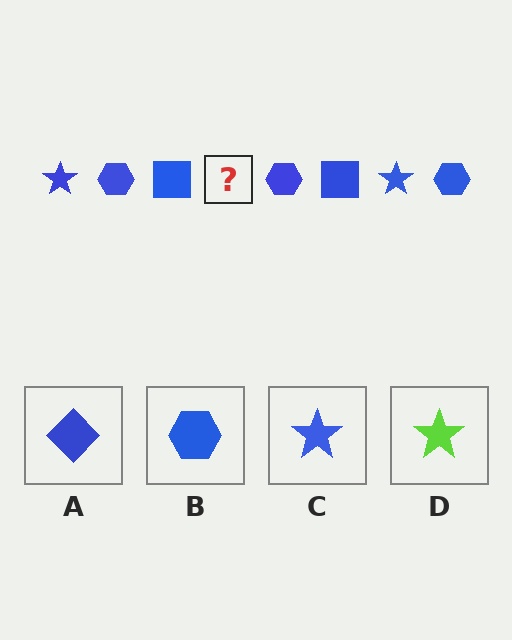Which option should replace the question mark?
Option C.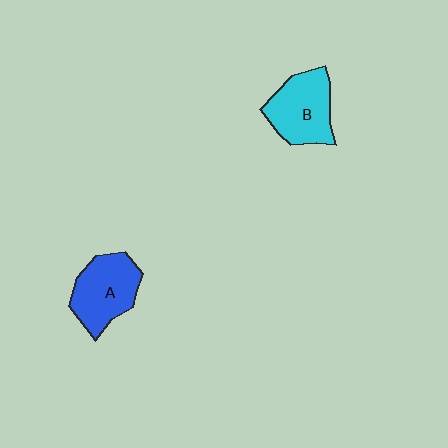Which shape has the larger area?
Shape A (blue).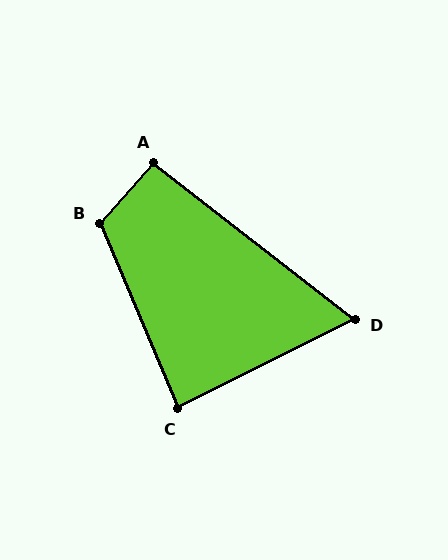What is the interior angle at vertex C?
Approximately 86 degrees (approximately right).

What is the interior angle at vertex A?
Approximately 94 degrees (approximately right).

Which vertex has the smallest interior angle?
D, at approximately 65 degrees.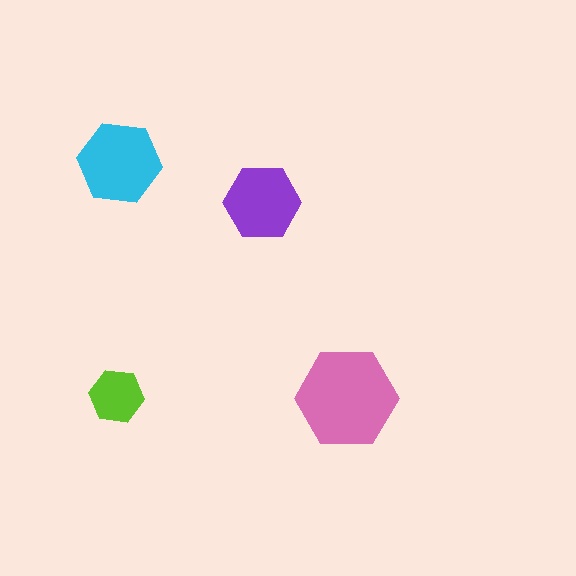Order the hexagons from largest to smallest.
the pink one, the cyan one, the purple one, the lime one.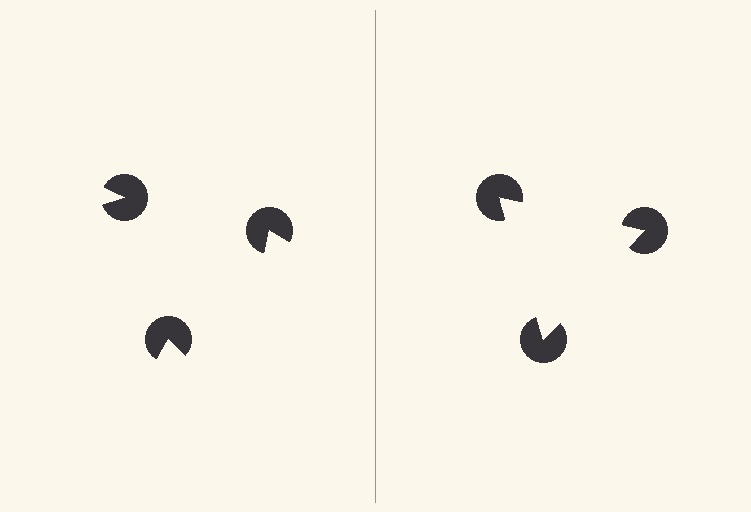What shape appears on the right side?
An illusory triangle.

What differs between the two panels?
The pac-man discs are positioned identically on both sides; only the wedge orientations differ. On the right they align to a triangle; on the left they are misaligned.